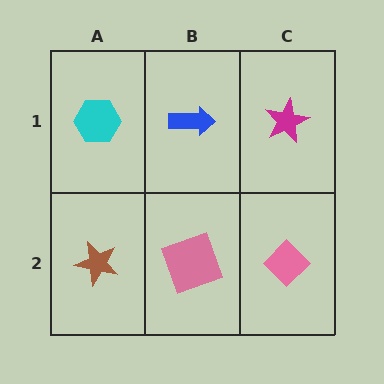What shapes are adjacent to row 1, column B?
A pink square (row 2, column B), a cyan hexagon (row 1, column A), a magenta star (row 1, column C).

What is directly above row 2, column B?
A blue arrow.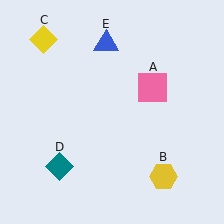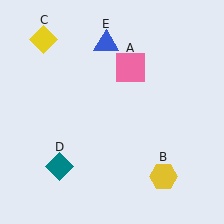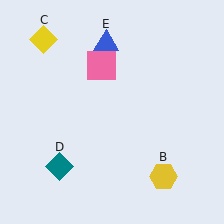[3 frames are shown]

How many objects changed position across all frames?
1 object changed position: pink square (object A).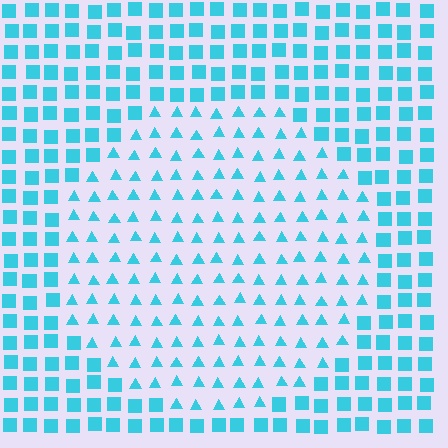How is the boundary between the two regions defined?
The boundary is defined by a change in element shape: triangles inside vs. squares outside. All elements share the same color and spacing.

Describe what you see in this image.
The image is filled with small cyan elements arranged in a uniform grid. A circle-shaped region contains triangles, while the surrounding area contains squares. The boundary is defined purely by the change in element shape.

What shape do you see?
I see a circle.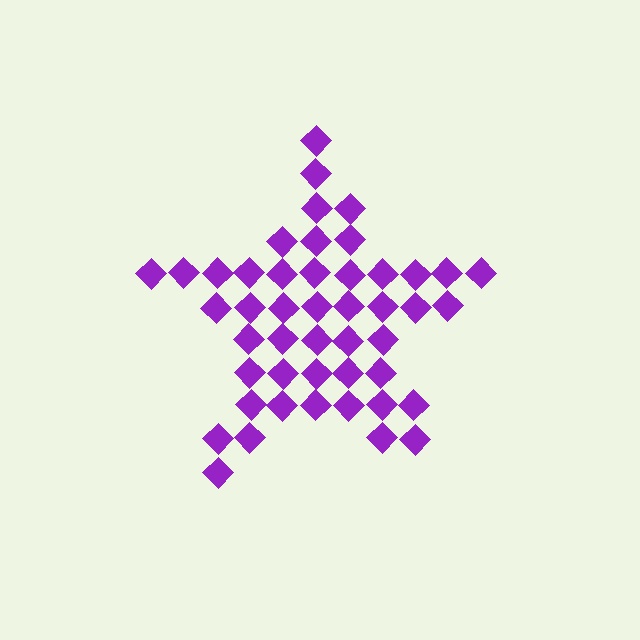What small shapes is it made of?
It is made of small diamonds.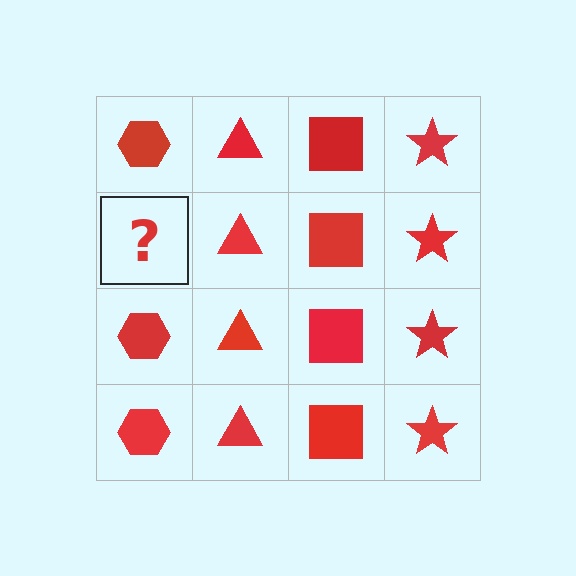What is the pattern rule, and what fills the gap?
The rule is that each column has a consistent shape. The gap should be filled with a red hexagon.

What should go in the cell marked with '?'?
The missing cell should contain a red hexagon.